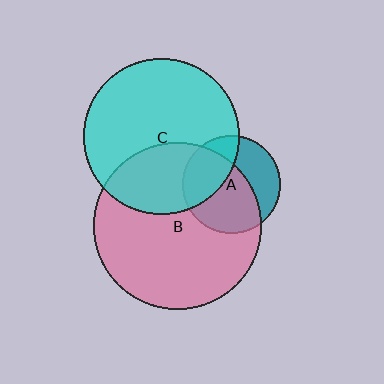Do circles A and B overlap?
Yes.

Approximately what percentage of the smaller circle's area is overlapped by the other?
Approximately 65%.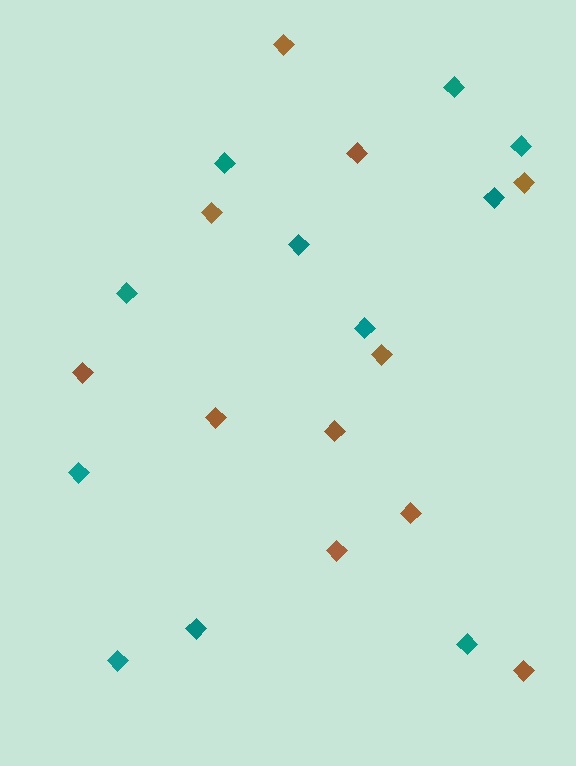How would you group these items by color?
There are 2 groups: one group of brown diamonds (11) and one group of teal diamonds (11).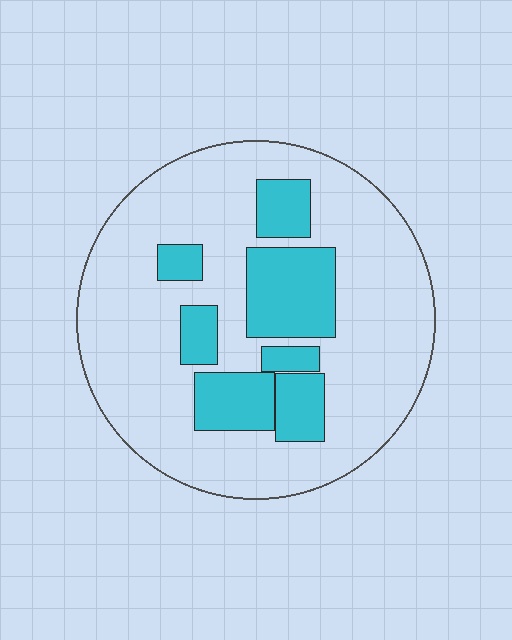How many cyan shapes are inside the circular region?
7.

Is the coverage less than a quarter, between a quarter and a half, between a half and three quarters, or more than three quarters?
Less than a quarter.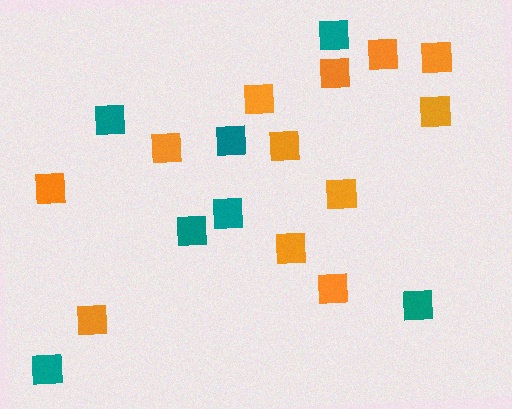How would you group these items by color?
There are 2 groups: one group of teal squares (7) and one group of orange squares (12).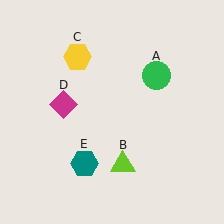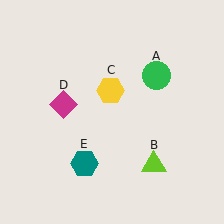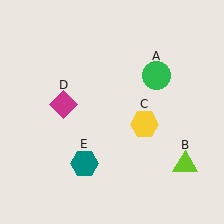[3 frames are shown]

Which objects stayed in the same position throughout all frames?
Green circle (object A) and magenta diamond (object D) and teal hexagon (object E) remained stationary.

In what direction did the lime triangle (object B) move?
The lime triangle (object B) moved right.